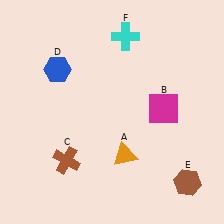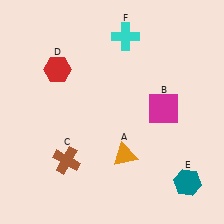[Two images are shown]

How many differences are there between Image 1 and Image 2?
There are 2 differences between the two images.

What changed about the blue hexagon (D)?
In Image 1, D is blue. In Image 2, it changed to red.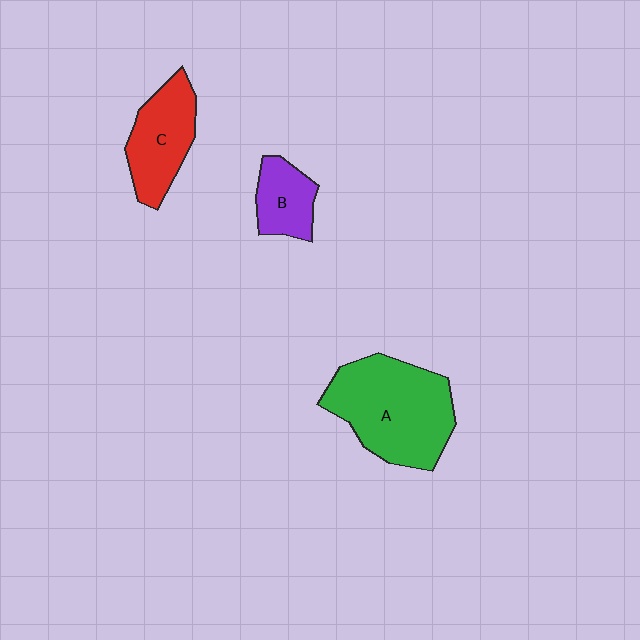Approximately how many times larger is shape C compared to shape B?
Approximately 1.5 times.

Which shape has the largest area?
Shape A (green).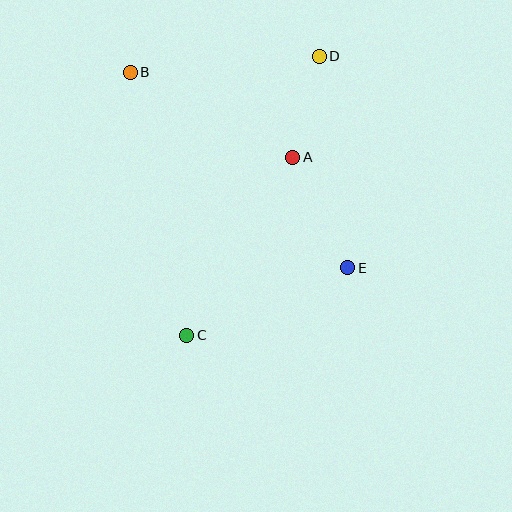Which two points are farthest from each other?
Points C and D are farthest from each other.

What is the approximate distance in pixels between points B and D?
The distance between B and D is approximately 190 pixels.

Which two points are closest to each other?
Points A and D are closest to each other.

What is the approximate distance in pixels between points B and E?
The distance between B and E is approximately 293 pixels.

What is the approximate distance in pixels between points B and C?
The distance between B and C is approximately 269 pixels.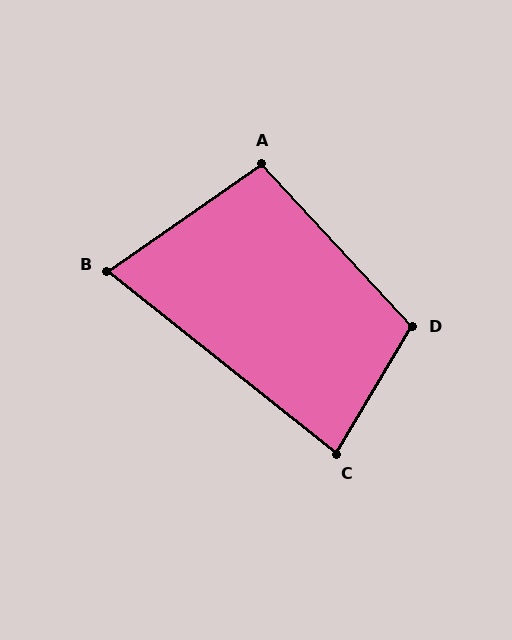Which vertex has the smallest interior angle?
B, at approximately 74 degrees.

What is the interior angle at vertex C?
Approximately 82 degrees (acute).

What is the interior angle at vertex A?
Approximately 98 degrees (obtuse).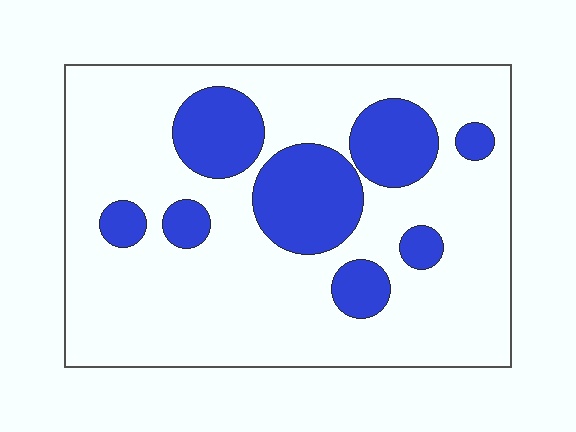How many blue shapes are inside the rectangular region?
8.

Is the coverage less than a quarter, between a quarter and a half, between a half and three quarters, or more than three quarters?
Less than a quarter.